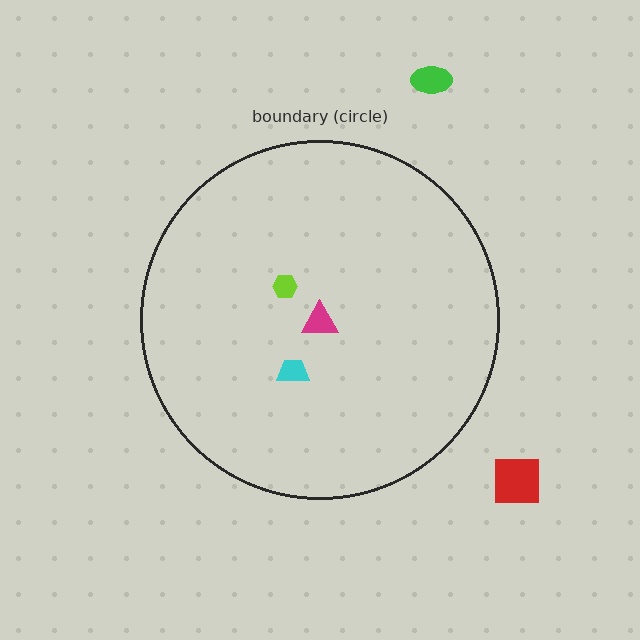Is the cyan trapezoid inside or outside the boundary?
Inside.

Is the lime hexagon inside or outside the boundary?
Inside.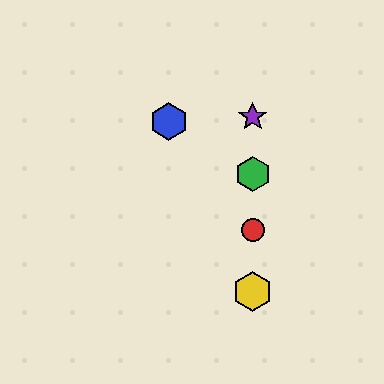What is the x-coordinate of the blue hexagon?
The blue hexagon is at x≈169.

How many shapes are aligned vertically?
4 shapes (the red circle, the green hexagon, the yellow hexagon, the purple star) are aligned vertically.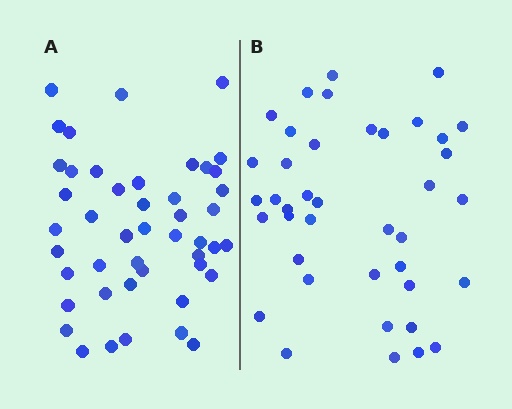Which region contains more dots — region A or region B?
Region A (the left region) has more dots.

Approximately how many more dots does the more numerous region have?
Region A has about 6 more dots than region B.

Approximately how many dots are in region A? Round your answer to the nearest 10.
About 50 dots. (The exact count is 46, which rounds to 50.)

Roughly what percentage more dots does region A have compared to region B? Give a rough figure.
About 15% more.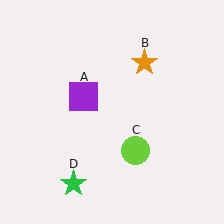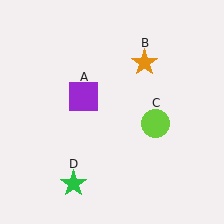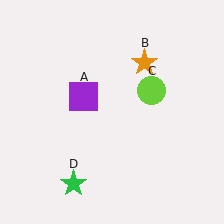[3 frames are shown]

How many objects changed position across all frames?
1 object changed position: lime circle (object C).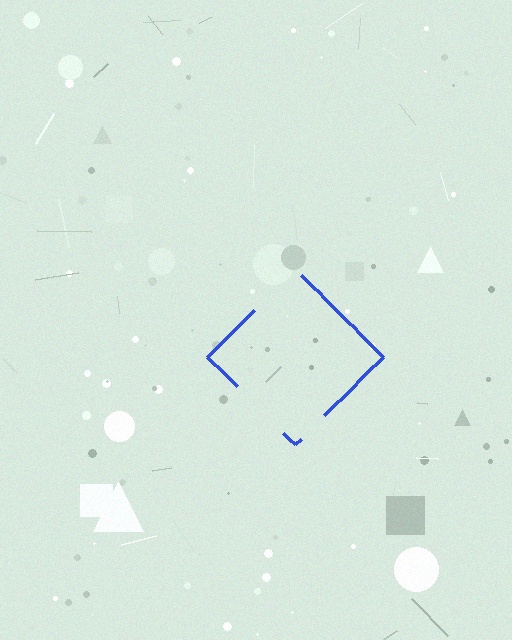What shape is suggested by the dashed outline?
The dashed outline suggests a diamond.